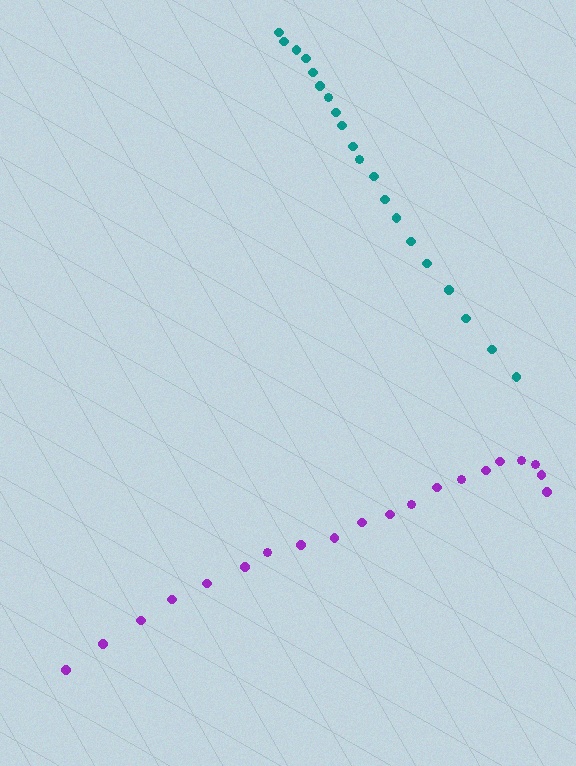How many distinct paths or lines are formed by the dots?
There are 2 distinct paths.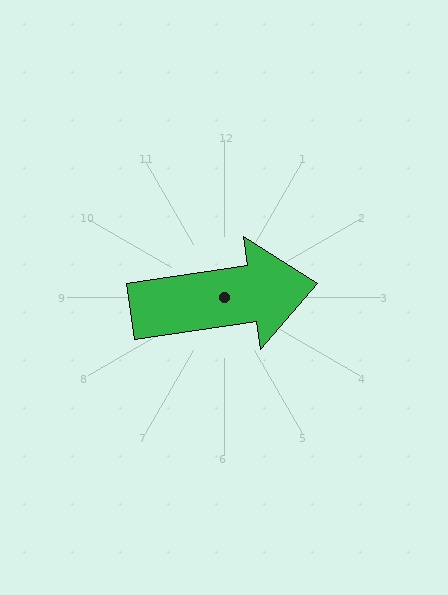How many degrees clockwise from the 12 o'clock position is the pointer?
Approximately 81 degrees.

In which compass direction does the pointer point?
East.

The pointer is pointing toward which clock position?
Roughly 3 o'clock.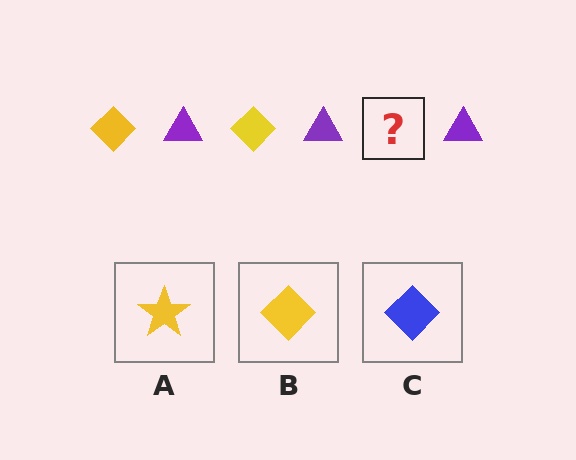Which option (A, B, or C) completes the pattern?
B.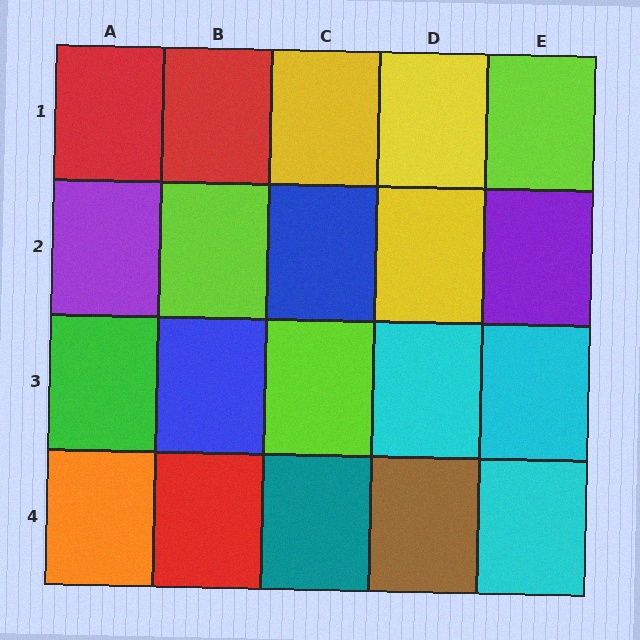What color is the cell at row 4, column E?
Cyan.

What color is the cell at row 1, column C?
Yellow.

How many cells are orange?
1 cell is orange.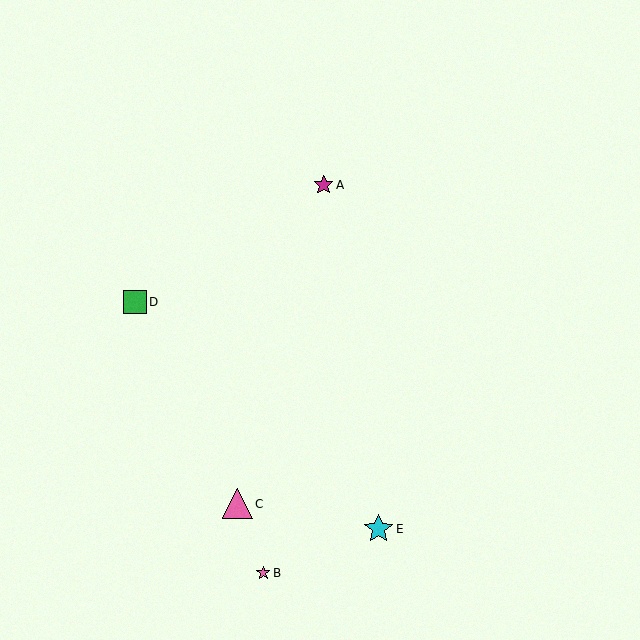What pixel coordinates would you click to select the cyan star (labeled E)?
Click at (379, 529) to select the cyan star E.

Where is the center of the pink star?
The center of the pink star is at (263, 573).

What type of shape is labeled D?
Shape D is a green square.